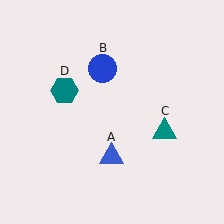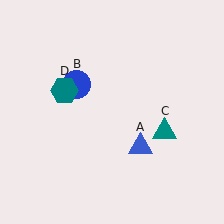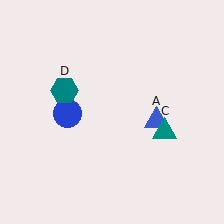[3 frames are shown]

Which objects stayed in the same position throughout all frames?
Teal triangle (object C) and teal hexagon (object D) remained stationary.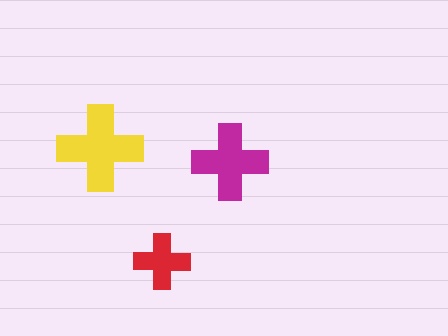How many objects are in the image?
There are 3 objects in the image.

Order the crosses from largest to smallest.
the yellow one, the magenta one, the red one.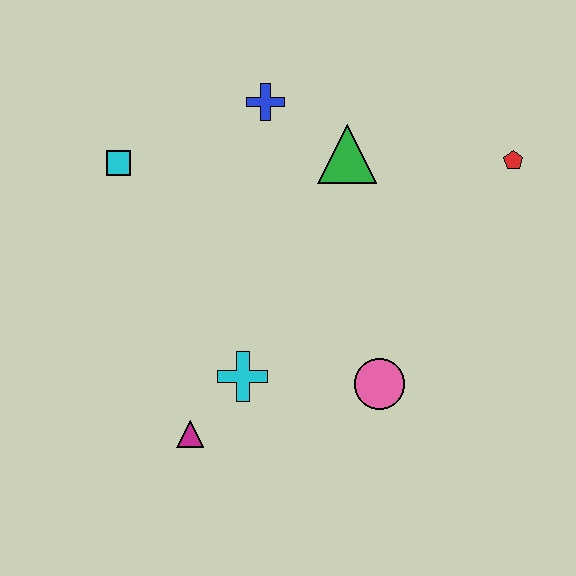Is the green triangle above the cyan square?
Yes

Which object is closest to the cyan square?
The blue cross is closest to the cyan square.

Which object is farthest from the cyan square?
The red pentagon is farthest from the cyan square.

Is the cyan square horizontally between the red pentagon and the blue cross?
No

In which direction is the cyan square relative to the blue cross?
The cyan square is to the left of the blue cross.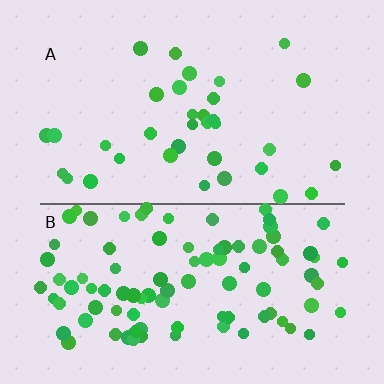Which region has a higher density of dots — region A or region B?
B (the bottom).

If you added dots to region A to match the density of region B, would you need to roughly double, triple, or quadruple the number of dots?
Approximately triple.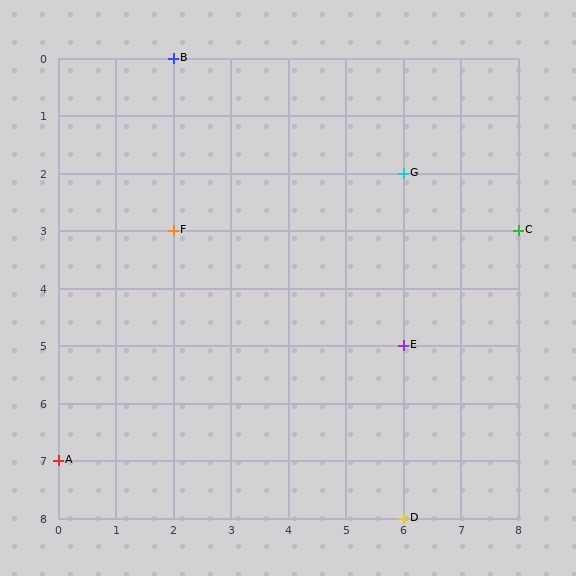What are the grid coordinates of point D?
Point D is at grid coordinates (6, 8).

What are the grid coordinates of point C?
Point C is at grid coordinates (8, 3).